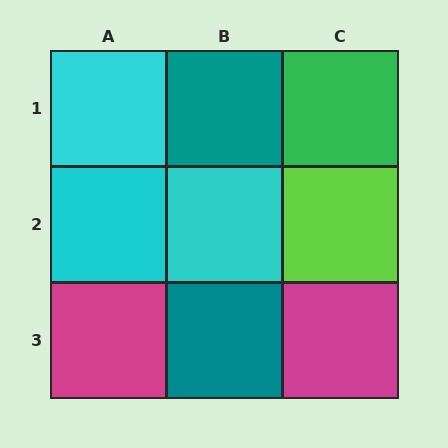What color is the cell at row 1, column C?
Green.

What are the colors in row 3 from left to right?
Magenta, teal, magenta.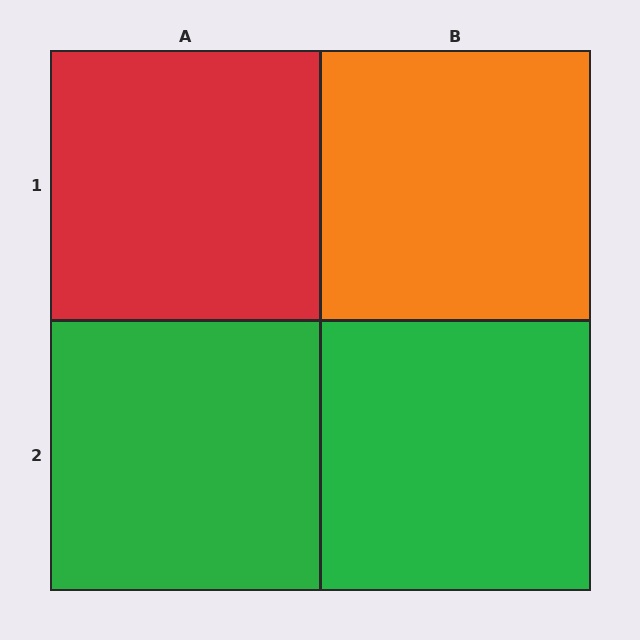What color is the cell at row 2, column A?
Green.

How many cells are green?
2 cells are green.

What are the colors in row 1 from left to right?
Red, orange.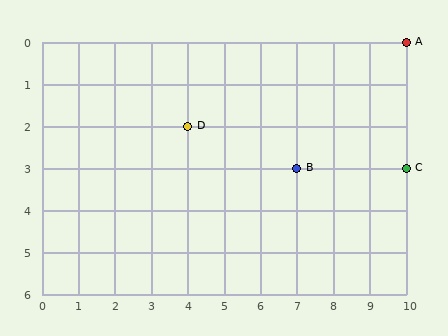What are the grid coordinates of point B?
Point B is at grid coordinates (7, 3).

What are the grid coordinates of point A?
Point A is at grid coordinates (10, 0).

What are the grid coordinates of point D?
Point D is at grid coordinates (4, 2).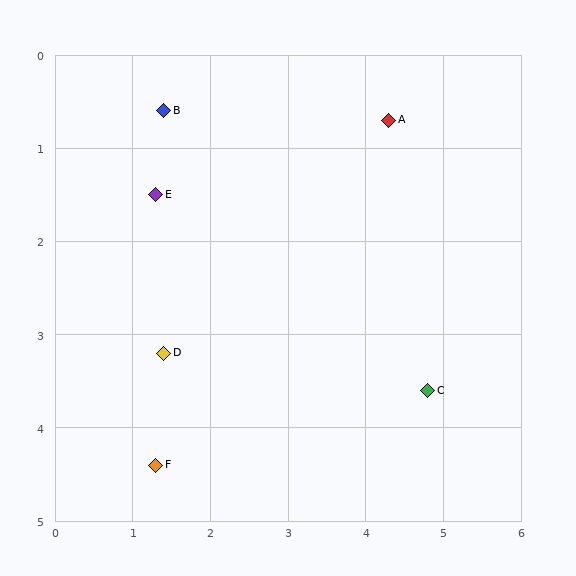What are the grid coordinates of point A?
Point A is at approximately (4.3, 0.7).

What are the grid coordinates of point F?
Point F is at approximately (1.3, 4.4).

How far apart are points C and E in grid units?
Points C and E are about 4.1 grid units apart.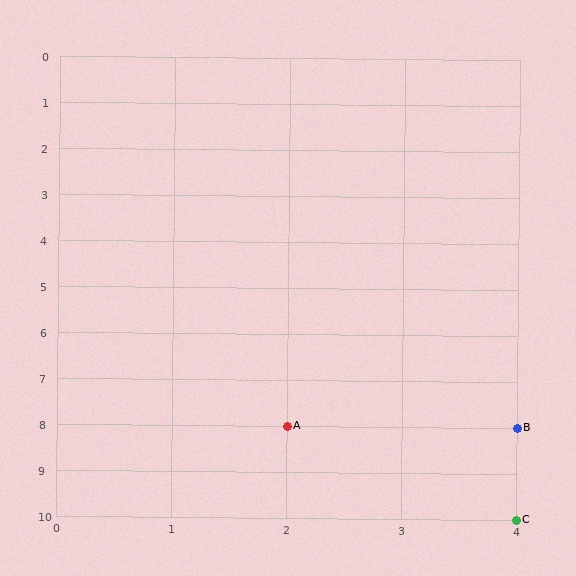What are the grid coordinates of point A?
Point A is at grid coordinates (2, 8).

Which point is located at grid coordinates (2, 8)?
Point A is at (2, 8).